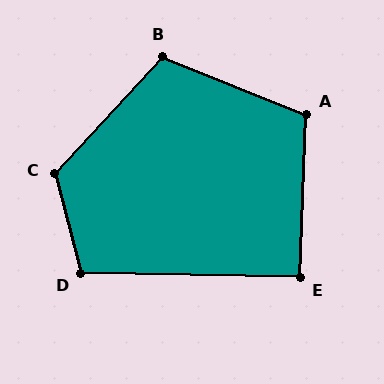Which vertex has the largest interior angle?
C, at approximately 123 degrees.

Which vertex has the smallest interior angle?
E, at approximately 91 degrees.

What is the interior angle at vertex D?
Approximately 105 degrees (obtuse).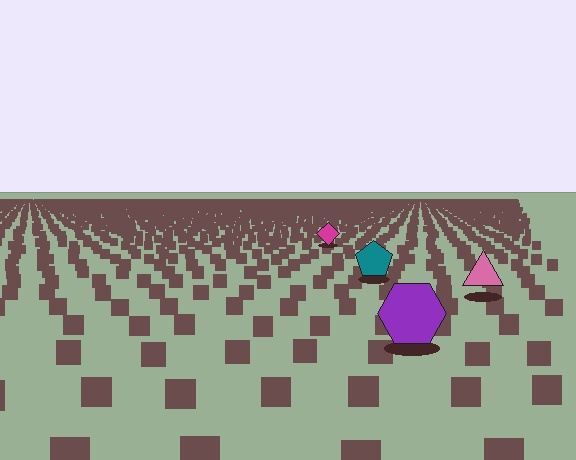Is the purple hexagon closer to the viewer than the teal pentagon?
Yes. The purple hexagon is closer — you can tell from the texture gradient: the ground texture is coarser near it.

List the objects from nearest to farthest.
From nearest to farthest: the purple hexagon, the pink triangle, the teal pentagon, the magenta diamond.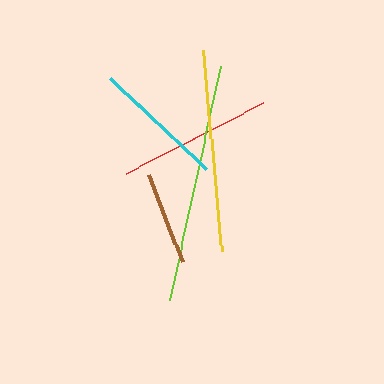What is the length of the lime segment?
The lime segment is approximately 240 pixels long.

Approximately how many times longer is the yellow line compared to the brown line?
The yellow line is approximately 2.2 times the length of the brown line.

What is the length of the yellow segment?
The yellow segment is approximately 201 pixels long.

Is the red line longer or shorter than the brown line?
The red line is longer than the brown line.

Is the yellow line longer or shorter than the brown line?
The yellow line is longer than the brown line.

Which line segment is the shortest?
The brown line is the shortest at approximately 93 pixels.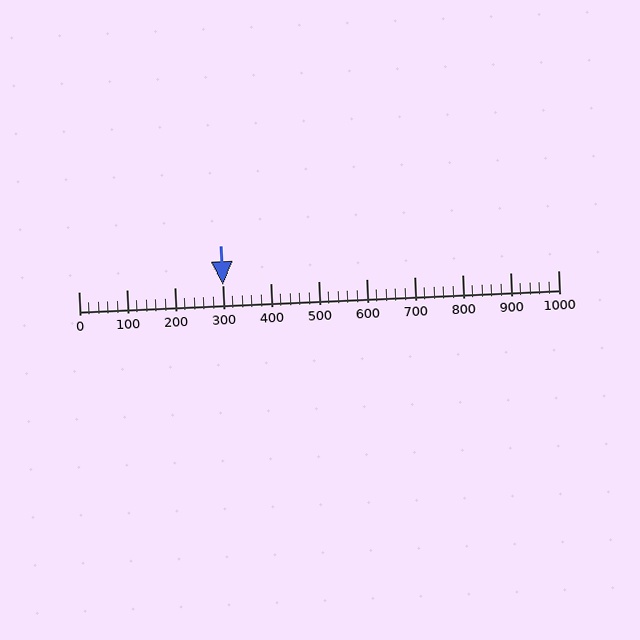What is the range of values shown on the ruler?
The ruler shows values from 0 to 1000.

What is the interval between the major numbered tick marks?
The major tick marks are spaced 100 units apart.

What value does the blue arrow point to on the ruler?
The blue arrow points to approximately 300.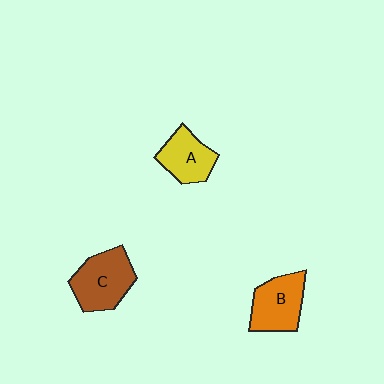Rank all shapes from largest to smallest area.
From largest to smallest: C (brown), B (orange), A (yellow).